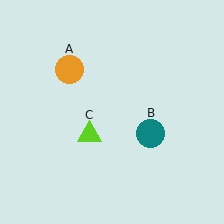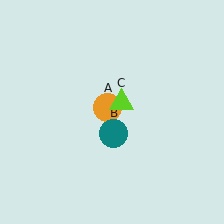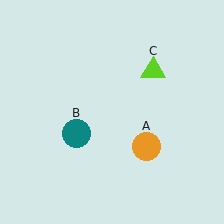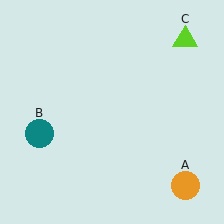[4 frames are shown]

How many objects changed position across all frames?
3 objects changed position: orange circle (object A), teal circle (object B), lime triangle (object C).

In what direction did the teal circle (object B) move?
The teal circle (object B) moved left.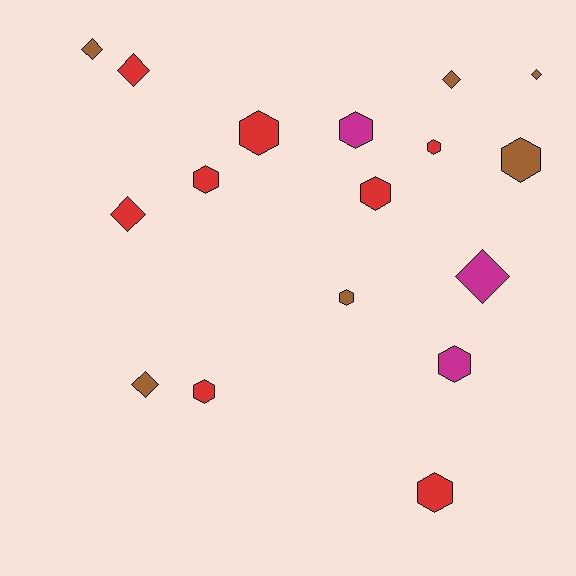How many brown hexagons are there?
There are 2 brown hexagons.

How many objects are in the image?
There are 17 objects.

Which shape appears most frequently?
Hexagon, with 10 objects.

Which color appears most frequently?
Red, with 8 objects.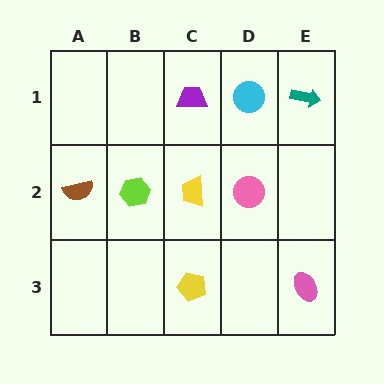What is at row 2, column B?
A lime hexagon.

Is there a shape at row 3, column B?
No, that cell is empty.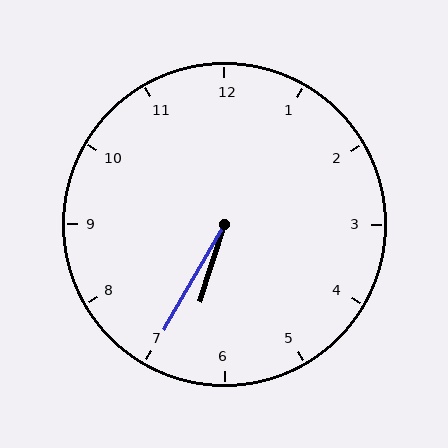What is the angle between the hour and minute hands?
Approximately 12 degrees.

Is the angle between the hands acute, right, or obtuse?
It is acute.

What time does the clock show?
6:35.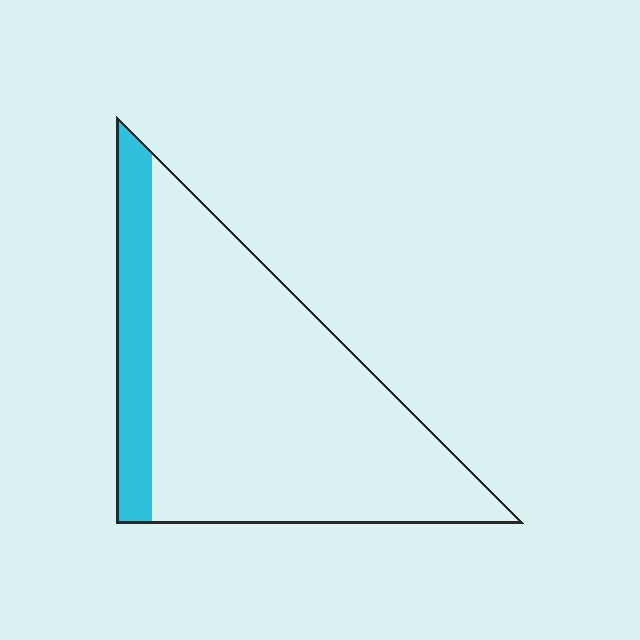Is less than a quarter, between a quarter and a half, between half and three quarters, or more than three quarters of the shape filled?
Less than a quarter.